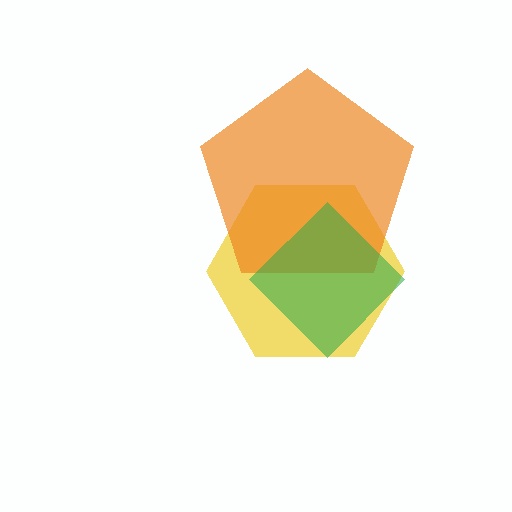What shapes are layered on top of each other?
The layered shapes are: a yellow hexagon, an orange pentagon, a green diamond.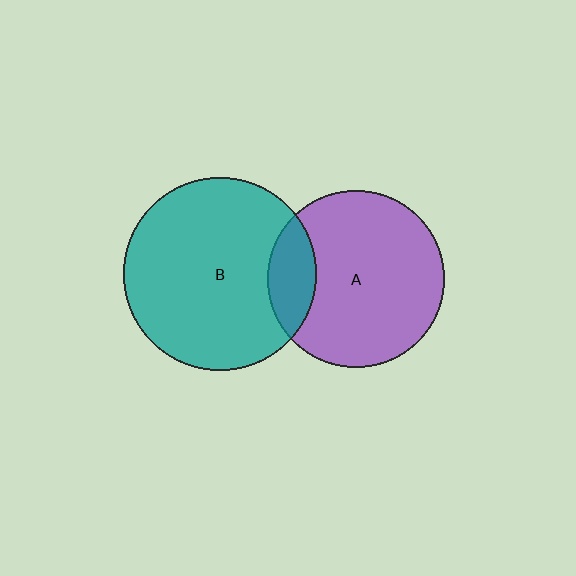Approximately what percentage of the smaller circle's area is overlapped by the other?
Approximately 15%.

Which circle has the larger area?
Circle B (teal).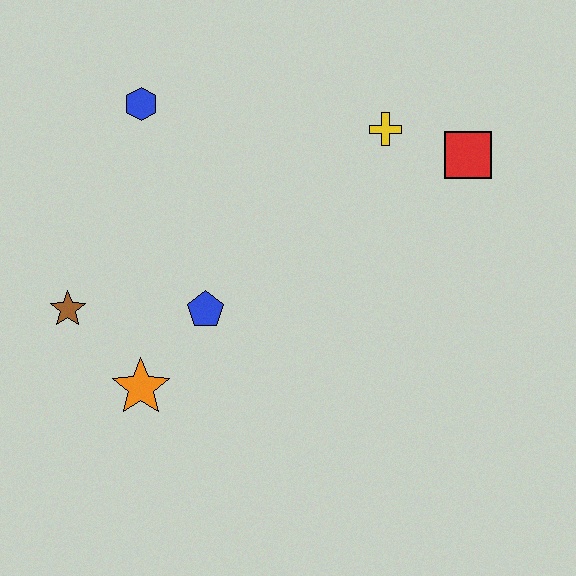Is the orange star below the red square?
Yes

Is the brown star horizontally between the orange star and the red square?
No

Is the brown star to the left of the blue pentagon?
Yes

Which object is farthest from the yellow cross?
The brown star is farthest from the yellow cross.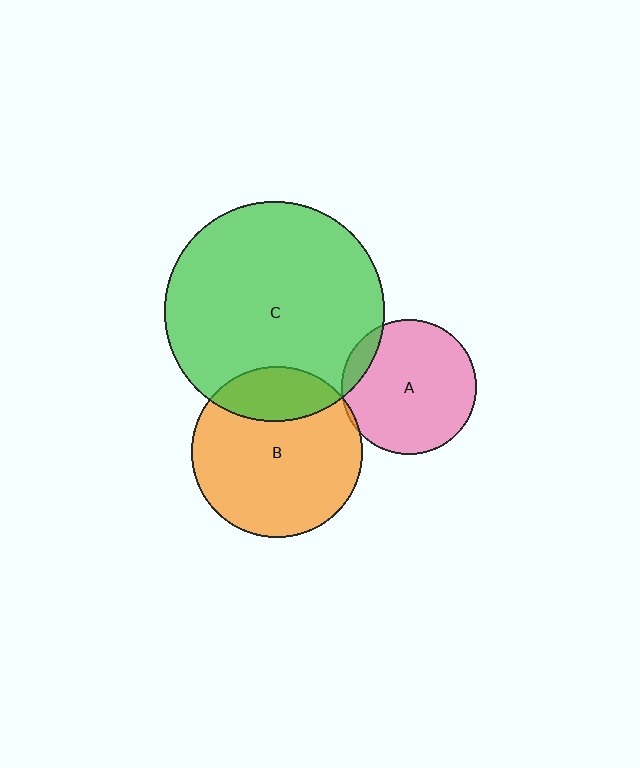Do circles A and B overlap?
Yes.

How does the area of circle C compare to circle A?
Approximately 2.7 times.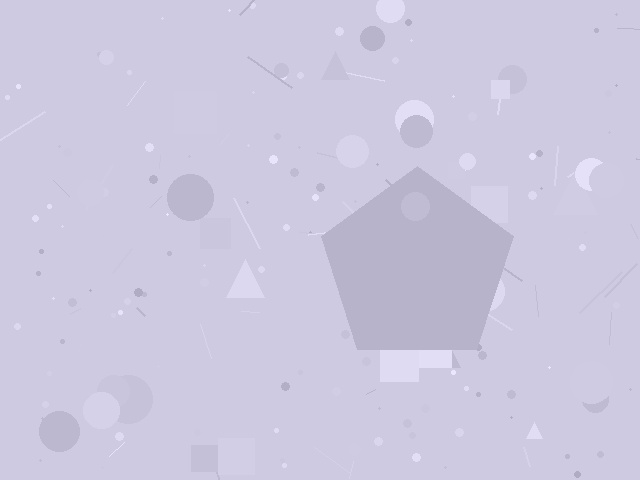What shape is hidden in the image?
A pentagon is hidden in the image.